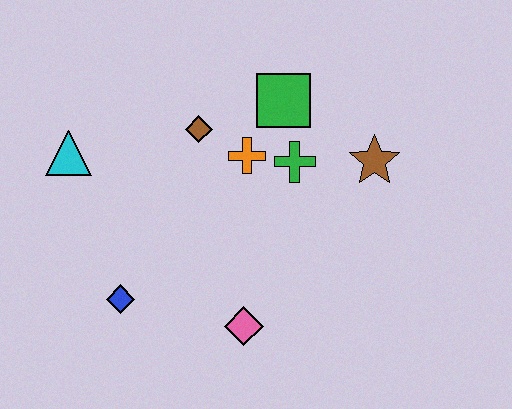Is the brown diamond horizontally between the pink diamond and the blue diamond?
Yes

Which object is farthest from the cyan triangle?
The brown star is farthest from the cyan triangle.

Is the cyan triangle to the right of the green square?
No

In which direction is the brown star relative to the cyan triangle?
The brown star is to the right of the cyan triangle.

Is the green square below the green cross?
No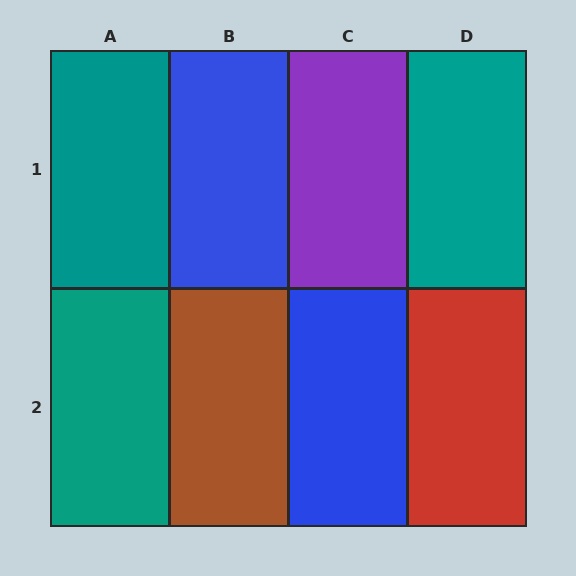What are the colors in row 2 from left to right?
Teal, brown, blue, red.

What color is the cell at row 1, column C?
Purple.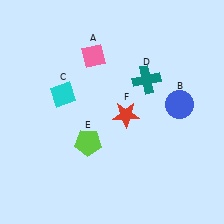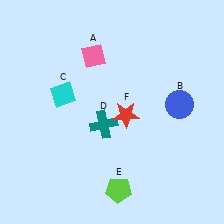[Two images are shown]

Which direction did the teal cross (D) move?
The teal cross (D) moved down.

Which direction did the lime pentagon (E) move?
The lime pentagon (E) moved down.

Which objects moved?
The objects that moved are: the teal cross (D), the lime pentagon (E).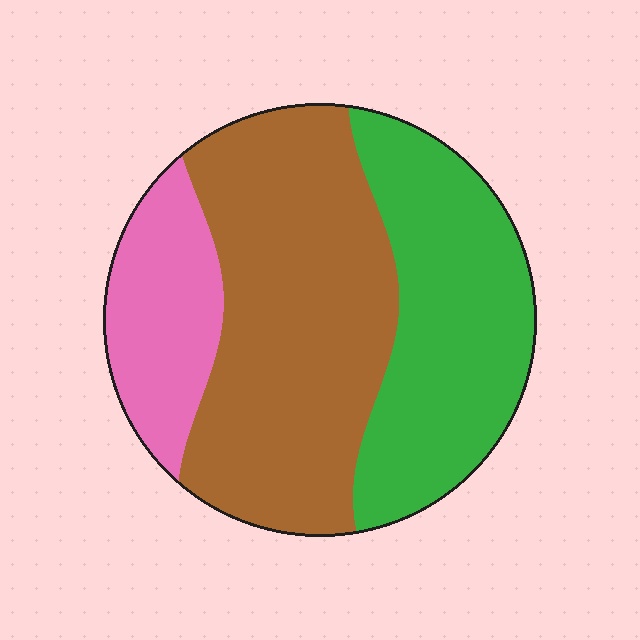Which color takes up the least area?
Pink, at roughly 15%.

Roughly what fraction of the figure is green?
Green takes up between a quarter and a half of the figure.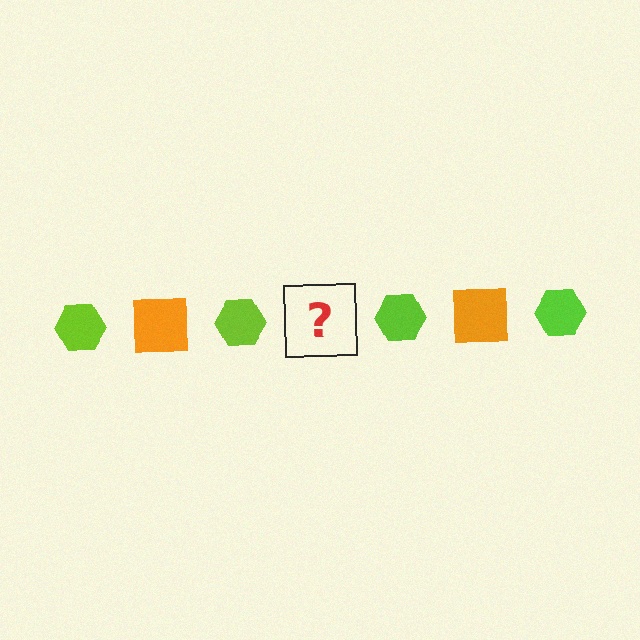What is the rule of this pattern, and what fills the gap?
The rule is that the pattern alternates between lime hexagon and orange square. The gap should be filled with an orange square.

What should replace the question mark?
The question mark should be replaced with an orange square.